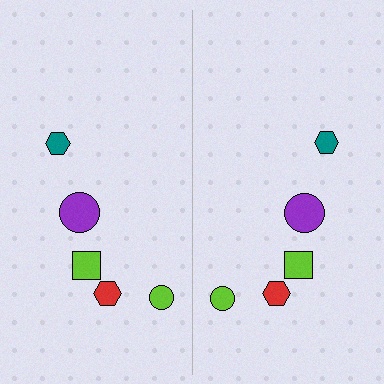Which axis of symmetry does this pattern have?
The pattern has a vertical axis of symmetry running through the center of the image.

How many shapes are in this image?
There are 10 shapes in this image.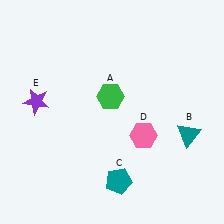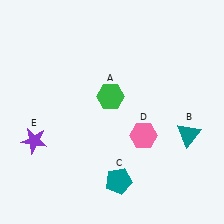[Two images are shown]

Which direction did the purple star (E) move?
The purple star (E) moved down.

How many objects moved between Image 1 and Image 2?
1 object moved between the two images.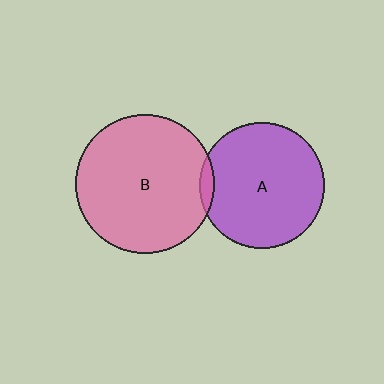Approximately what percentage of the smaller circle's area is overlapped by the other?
Approximately 5%.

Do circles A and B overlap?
Yes.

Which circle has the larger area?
Circle B (pink).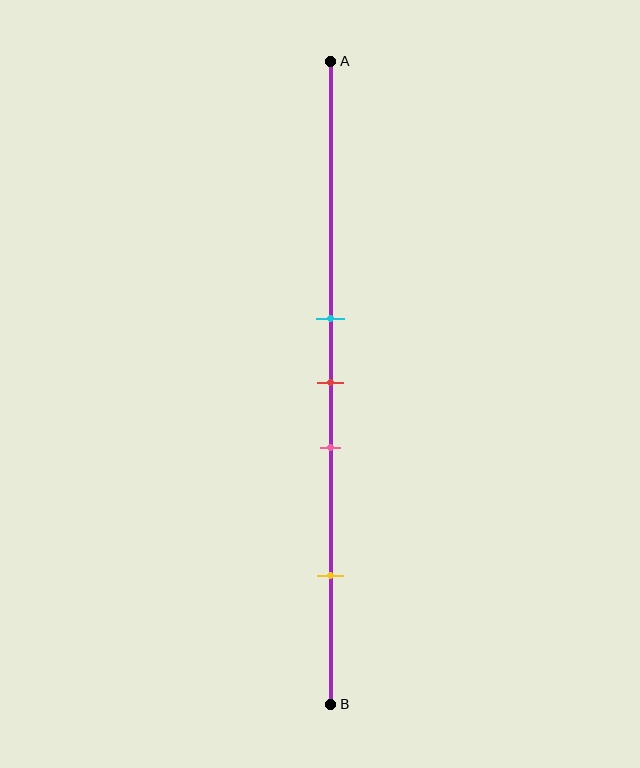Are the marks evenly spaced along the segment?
No, the marks are not evenly spaced.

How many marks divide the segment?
There are 4 marks dividing the segment.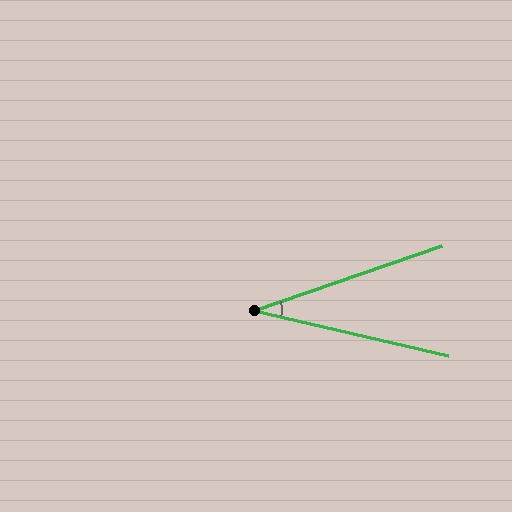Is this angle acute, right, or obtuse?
It is acute.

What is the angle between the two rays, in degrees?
Approximately 32 degrees.